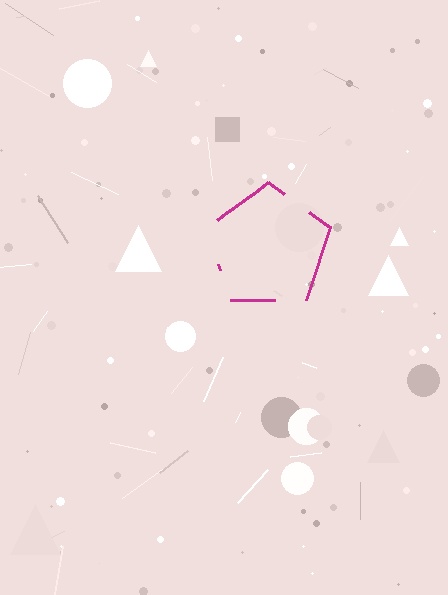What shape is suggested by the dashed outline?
The dashed outline suggests a pentagon.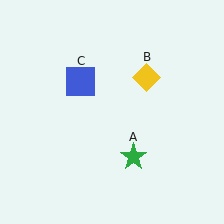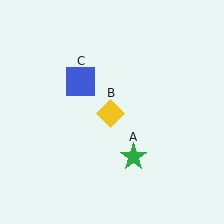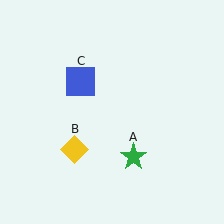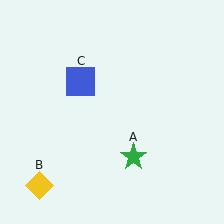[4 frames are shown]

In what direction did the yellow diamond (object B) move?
The yellow diamond (object B) moved down and to the left.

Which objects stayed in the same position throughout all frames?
Green star (object A) and blue square (object C) remained stationary.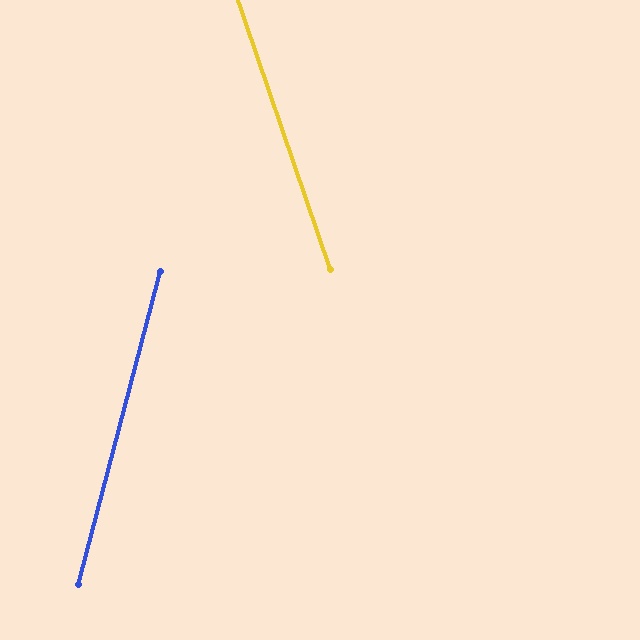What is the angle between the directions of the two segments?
Approximately 33 degrees.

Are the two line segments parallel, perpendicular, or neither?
Neither parallel nor perpendicular — they differ by about 33°.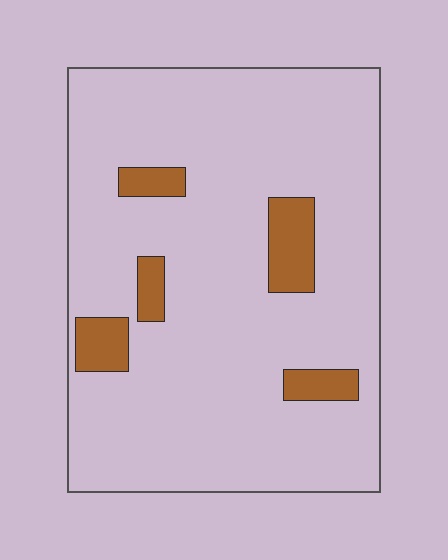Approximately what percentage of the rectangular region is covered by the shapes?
Approximately 10%.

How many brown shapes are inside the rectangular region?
5.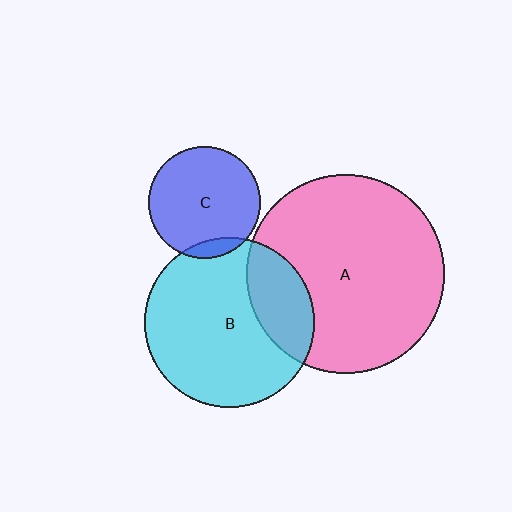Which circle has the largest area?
Circle A (pink).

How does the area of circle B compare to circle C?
Approximately 2.3 times.